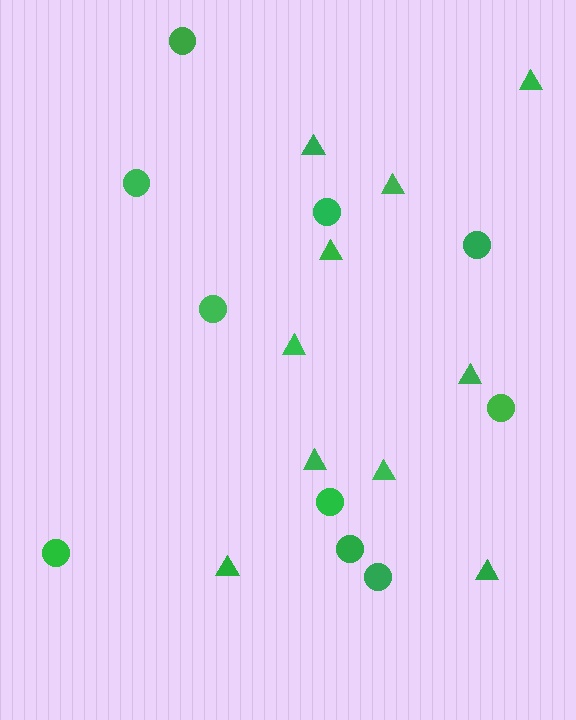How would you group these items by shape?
There are 2 groups: one group of circles (10) and one group of triangles (10).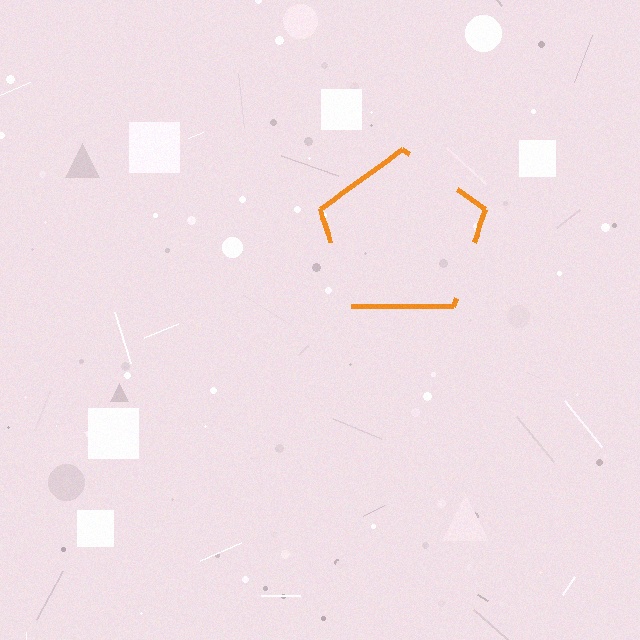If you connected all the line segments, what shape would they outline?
They would outline a pentagon.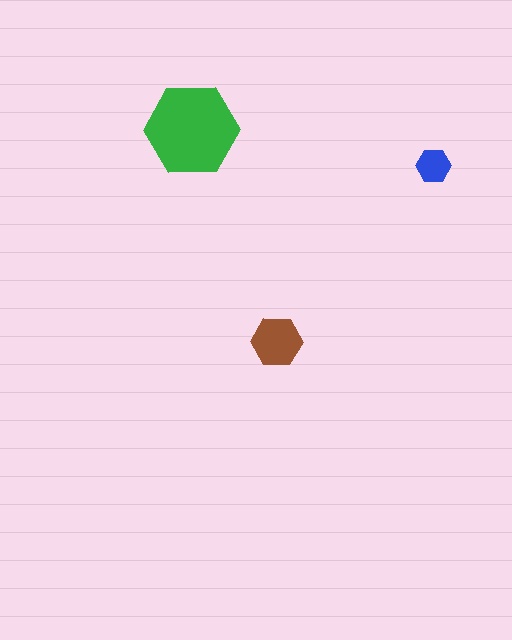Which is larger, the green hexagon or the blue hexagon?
The green one.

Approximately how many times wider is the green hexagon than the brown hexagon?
About 2 times wider.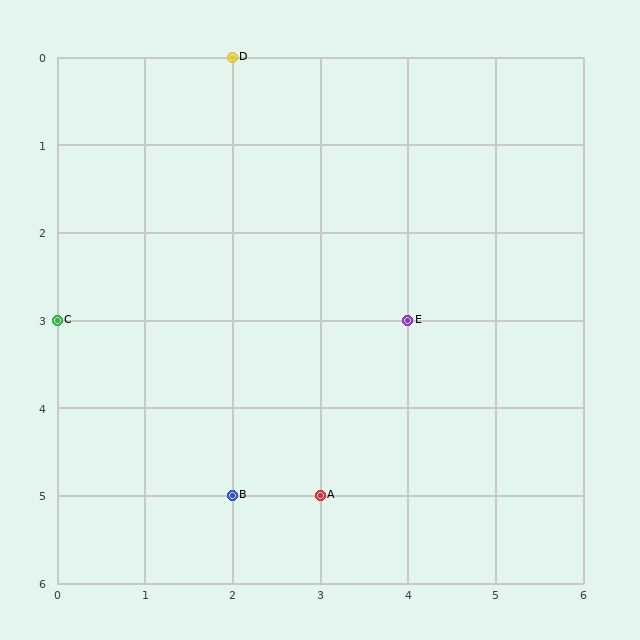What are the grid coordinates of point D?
Point D is at grid coordinates (2, 0).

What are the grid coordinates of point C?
Point C is at grid coordinates (0, 3).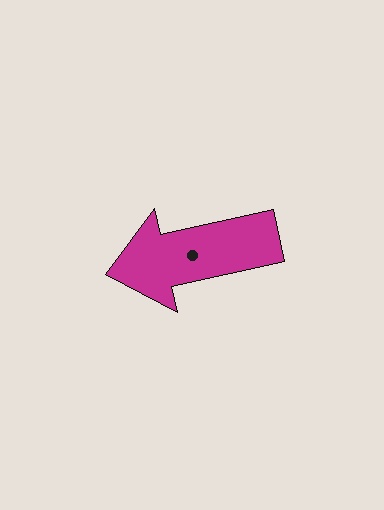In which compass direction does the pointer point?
West.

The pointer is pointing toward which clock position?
Roughly 9 o'clock.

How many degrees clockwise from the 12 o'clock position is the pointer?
Approximately 257 degrees.